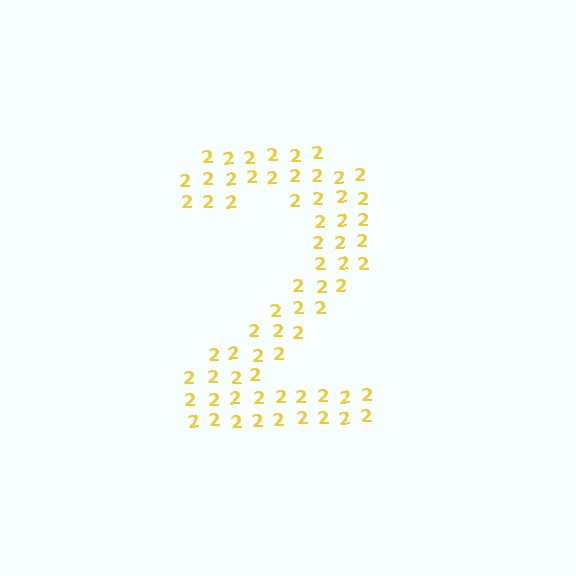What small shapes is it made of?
It is made of small digit 2's.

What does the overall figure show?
The overall figure shows the digit 2.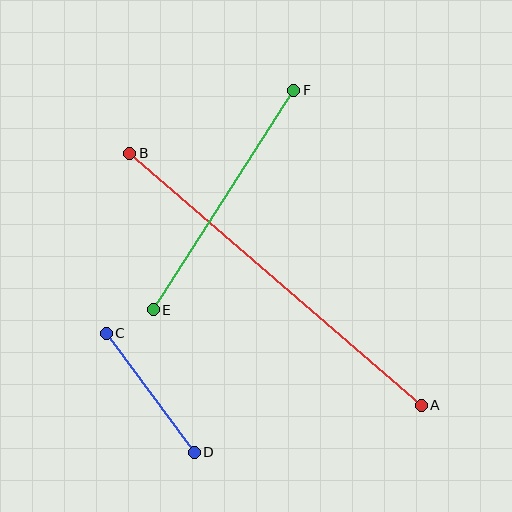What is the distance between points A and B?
The distance is approximately 385 pixels.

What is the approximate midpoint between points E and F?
The midpoint is at approximately (224, 200) pixels.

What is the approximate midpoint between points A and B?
The midpoint is at approximately (276, 279) pixels.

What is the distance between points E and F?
The distance is approximately 261 pixels.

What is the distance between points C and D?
The distance is approximately 148 pixels.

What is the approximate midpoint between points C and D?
The midpoint is at approximately (150, 393) pixels.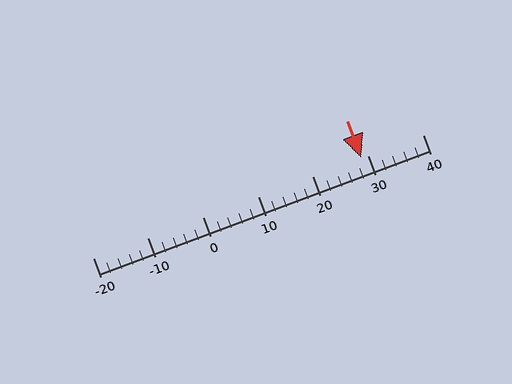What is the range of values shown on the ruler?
The ruler shows values from -20 to 40.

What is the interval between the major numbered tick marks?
The major tick marks are spaced 10 units apart.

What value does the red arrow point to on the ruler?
The red arrow points to approximately 29.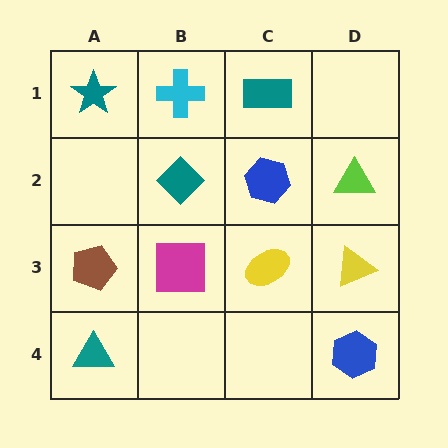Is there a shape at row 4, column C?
No, that cell is empty.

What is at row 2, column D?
A lime triangle.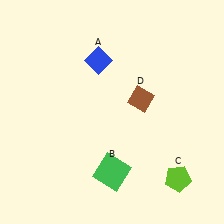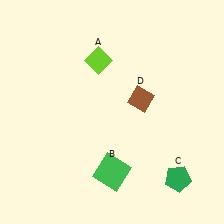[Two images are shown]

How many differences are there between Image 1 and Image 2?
There are 2 differences between the two images.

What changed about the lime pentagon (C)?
In Image 1, C is lime. In Image 2, it changed to green.